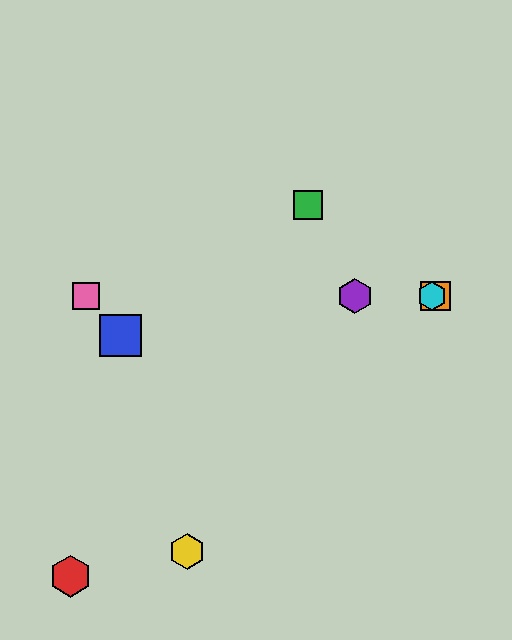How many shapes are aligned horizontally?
4 shapes (the purple hexagon, the orange square, the cyan hexagon, the pink square) are aligned horizontally.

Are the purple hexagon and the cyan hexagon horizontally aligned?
Yes, both are at y≈296.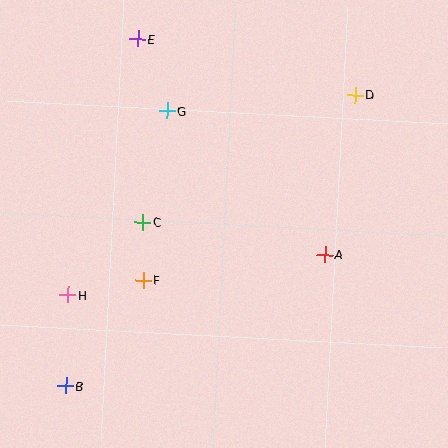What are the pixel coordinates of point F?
Point F is at (143, 280).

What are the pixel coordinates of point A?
Point A is at (325, 254).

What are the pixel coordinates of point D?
Point D is at (355, 95).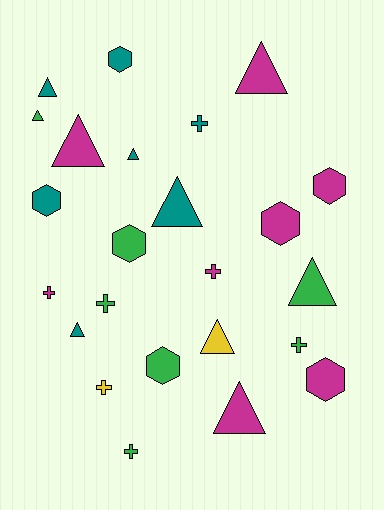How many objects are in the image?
There are 24 objects.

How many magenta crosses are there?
There are 2 magenta crosses.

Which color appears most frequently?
Magenta, with 8 objects.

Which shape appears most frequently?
Triangle, with 10 objects.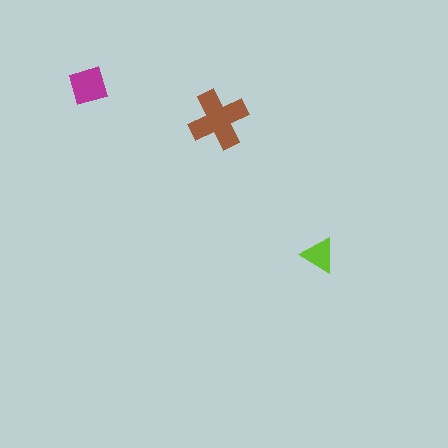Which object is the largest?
The brown cross.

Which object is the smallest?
The lime triangle.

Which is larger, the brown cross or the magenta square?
The brown cross.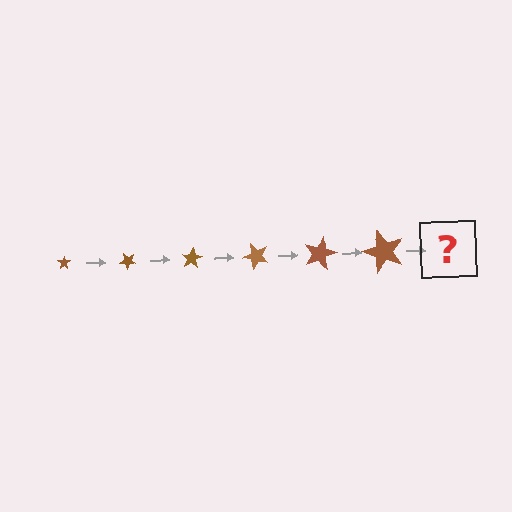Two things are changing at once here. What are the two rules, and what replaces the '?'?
The two rules are that the star grows larger each step and it rotates 40 degrees each step. The '?' should be a star, larger than the previous one and rotated 240 degrees from the start.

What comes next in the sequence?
The next element should be a star, larger than the previous one and rotated 240 degrees from the start.